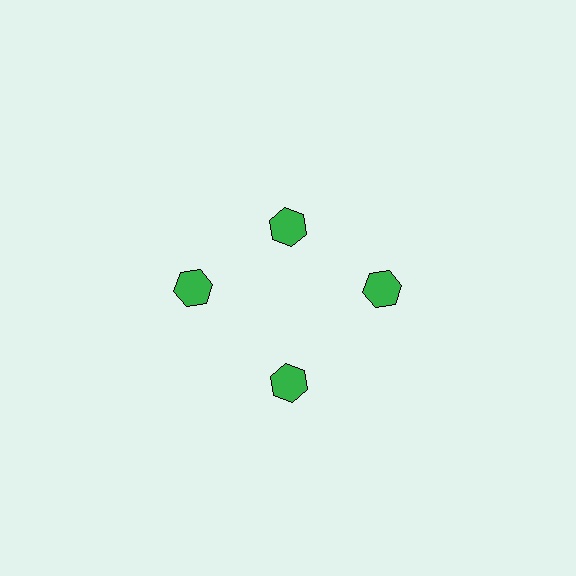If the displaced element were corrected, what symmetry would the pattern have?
It would have 4-fold rotational symmetry — the pattern would map onto itself every 90 degrees.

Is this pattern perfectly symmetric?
No. The 4 green hexagons are arranged in a ring, but one element near the 12 o'clock position is pulled inward toward the center, breaking the 4-fold rotational symmetry.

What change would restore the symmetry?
The symmetry would be restored by moving it outward, back onto the ring so that all 4 hexagons sit at equal angles and equal distance from the center.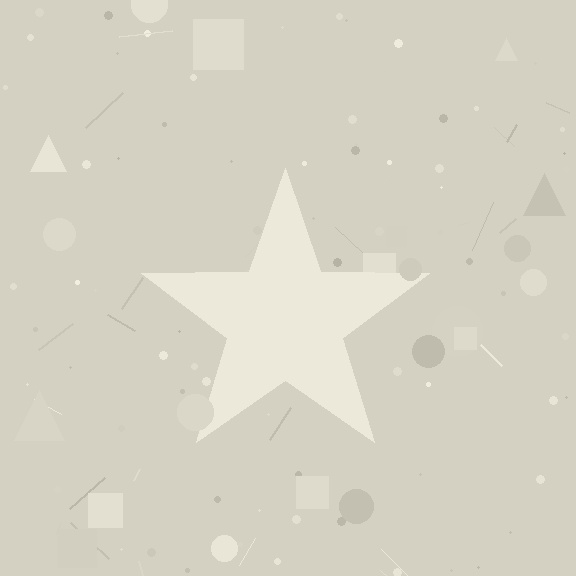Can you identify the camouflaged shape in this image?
The camouflaged shape is a star.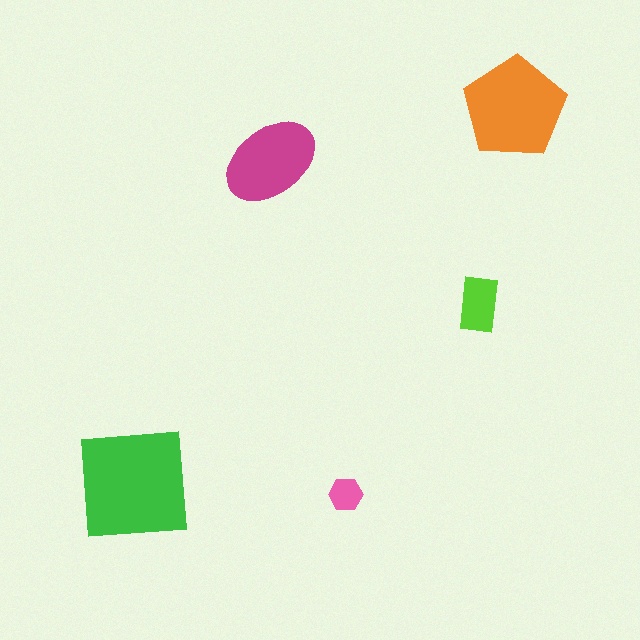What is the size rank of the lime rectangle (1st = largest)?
4th.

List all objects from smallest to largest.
The pink hexagon, the lime rectangle, the magenta ellipse, the orange pentagon, the green square.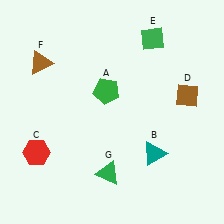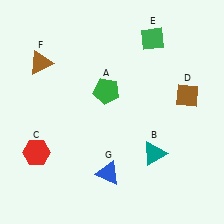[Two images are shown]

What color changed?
The triangle (G) changed from green in Image 1 to blue in Image 2.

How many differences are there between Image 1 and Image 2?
There is 1 difference between the two images.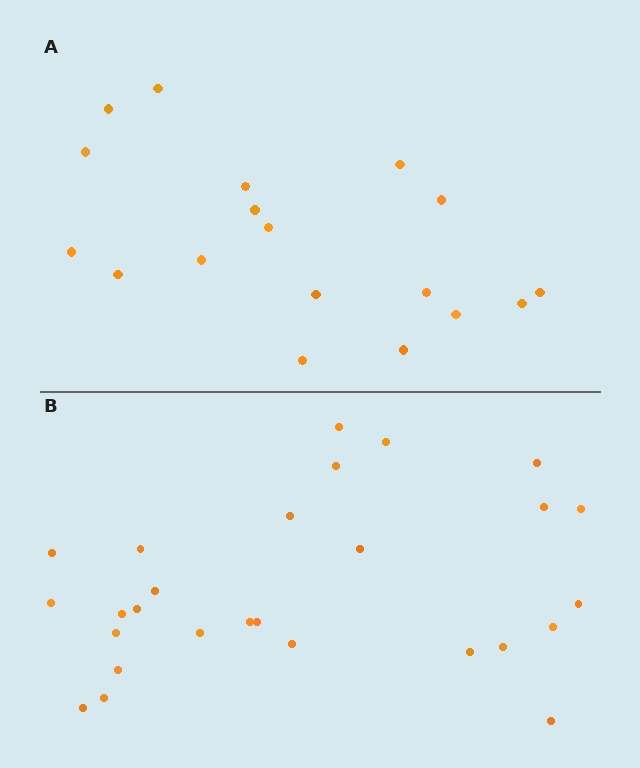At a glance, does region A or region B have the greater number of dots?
Region B (the bottom region) has more dots.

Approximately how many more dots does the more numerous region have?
Region B has roughly 8 or so more dots than region A.